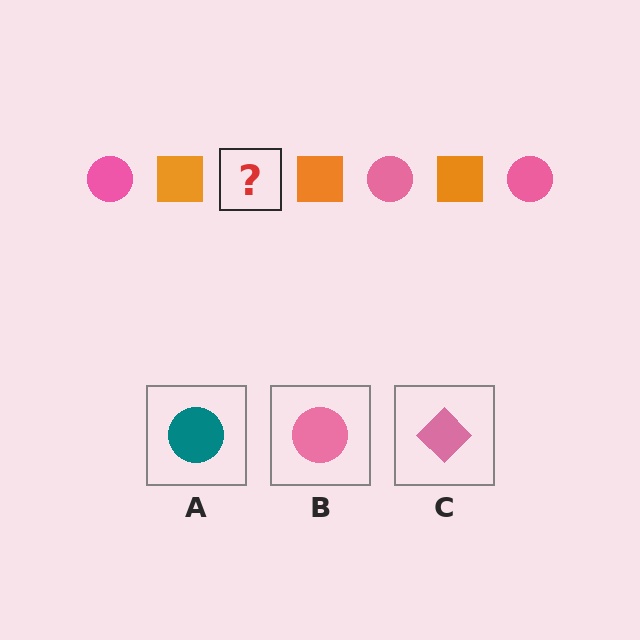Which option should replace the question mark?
Option B.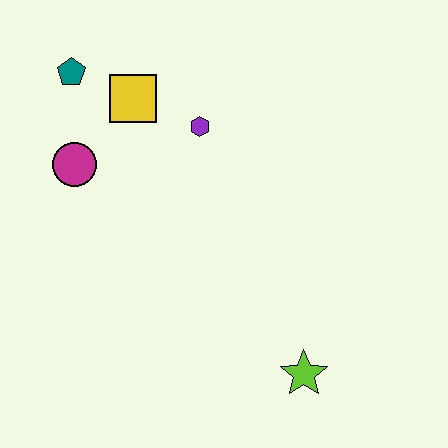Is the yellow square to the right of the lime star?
No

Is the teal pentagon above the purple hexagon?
Yes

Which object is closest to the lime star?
The purple hexagon is closest to the lime star.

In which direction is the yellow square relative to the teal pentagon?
The yellow square is to the right of the teal pentagon.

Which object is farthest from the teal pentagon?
The lime star is farthest from the teal pentagon.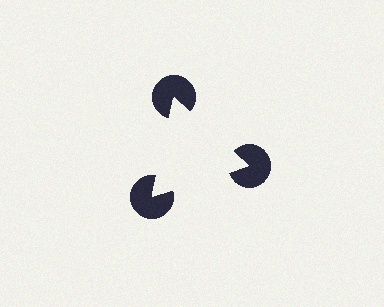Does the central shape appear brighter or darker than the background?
It typically appears slightly brighter than the background, even though no actual brightness change is drawn.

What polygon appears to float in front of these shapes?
An illusory triangle — its edges are inferred from the aligned wedge cuts in the pac-man discs, not physically drawn.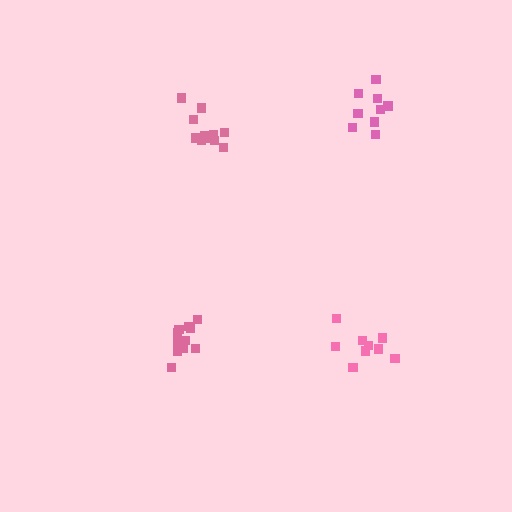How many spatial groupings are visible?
There are 4 spatial groupings.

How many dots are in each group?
Group 1: 11 dots, Group 2: 9 dots, Group 3: 12 dots, Group 4: 9 dots (41 total).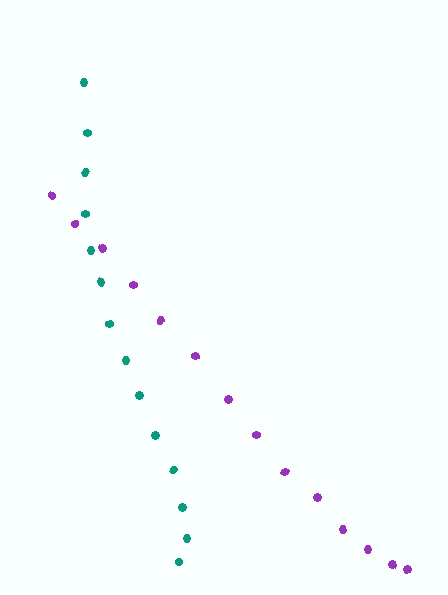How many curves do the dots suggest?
There are 2 distinct paths.